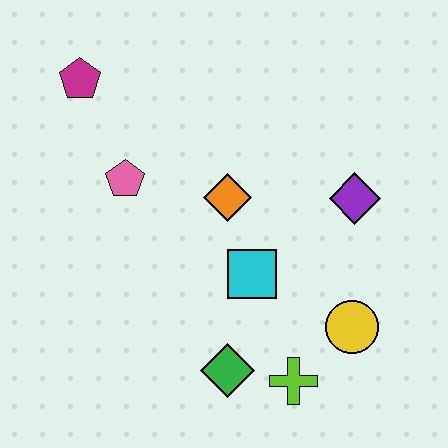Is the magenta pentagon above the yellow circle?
Yes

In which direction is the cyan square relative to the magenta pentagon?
The cyan square is below the magenta pentagon.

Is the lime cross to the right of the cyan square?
Yes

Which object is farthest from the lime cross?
The magenta pentagon is farthest from the lime cross.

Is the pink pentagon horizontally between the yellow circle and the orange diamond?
No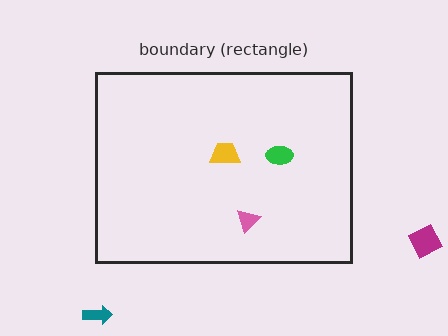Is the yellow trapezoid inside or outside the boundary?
Inside.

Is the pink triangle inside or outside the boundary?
Inside.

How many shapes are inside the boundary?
3 inside, 2 outside.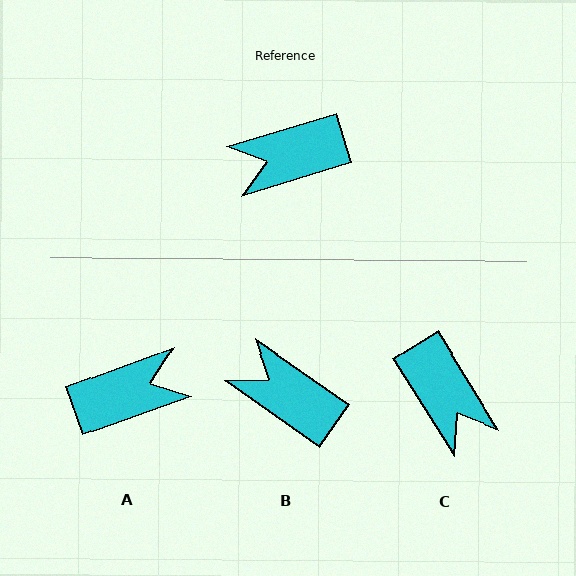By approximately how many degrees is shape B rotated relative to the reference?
Approximately 52 degrees clockwise.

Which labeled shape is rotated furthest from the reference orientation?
A, about 177 degrees away.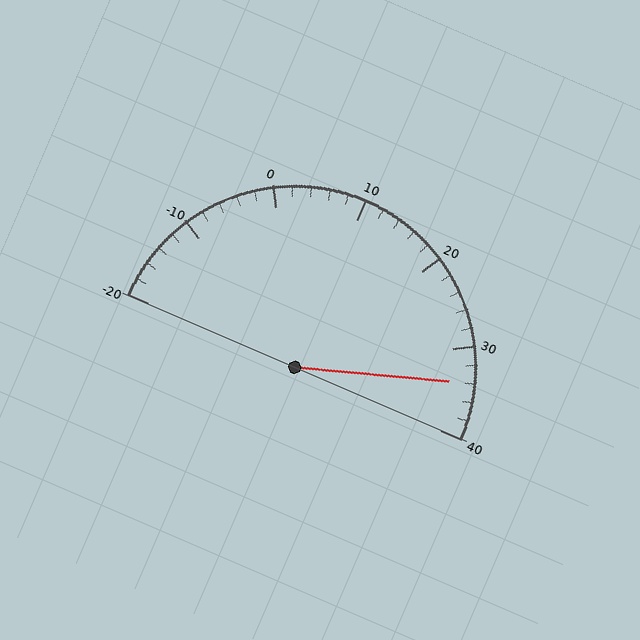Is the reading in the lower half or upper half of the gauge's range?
The reading is in the upper half of the range (-20 to 40).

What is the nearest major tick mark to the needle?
The nearest major tick mark is 30.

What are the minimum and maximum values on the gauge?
The gauge ranges from -20 to 40.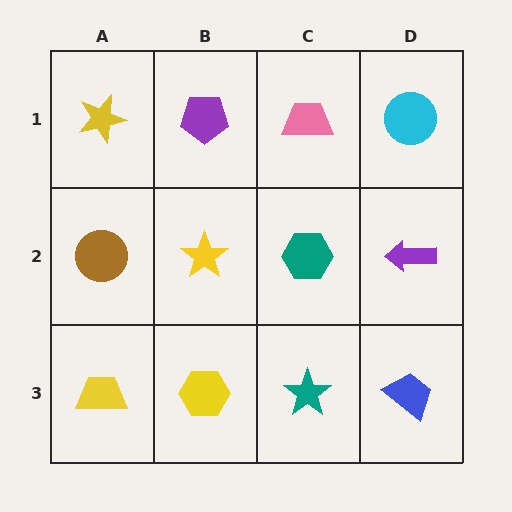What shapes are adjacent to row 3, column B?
A yellow star (row 2, column B), a yellow trapezoid (row 3, column A), a teal star (row 3, column C).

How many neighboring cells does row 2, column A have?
3.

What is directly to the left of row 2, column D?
A teal hexagon.